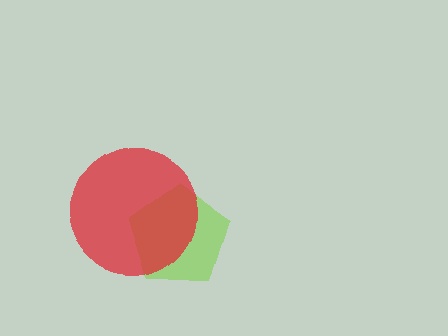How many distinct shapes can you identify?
There are 2 distinct shapes: a lime pentagon, a red circle.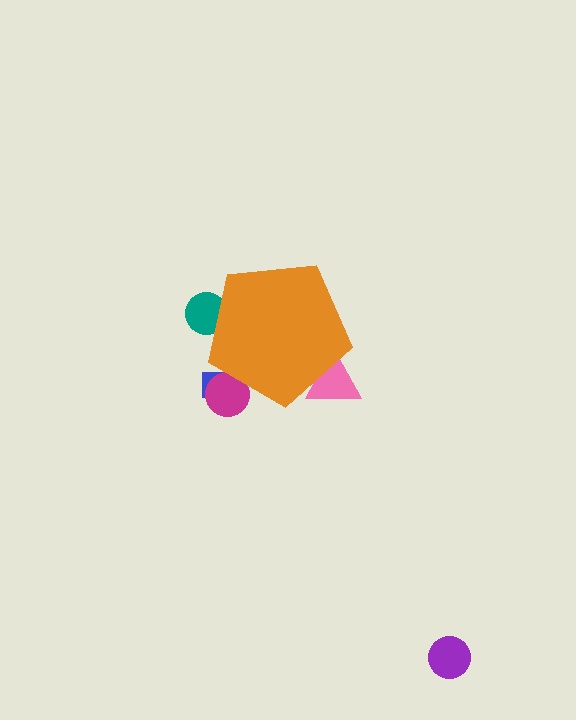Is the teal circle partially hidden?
Yes, the teal circle is partially hidden behind the orange pentagon.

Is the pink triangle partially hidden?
Yes, the pink triangle is partially hidden behind the orange pentagon.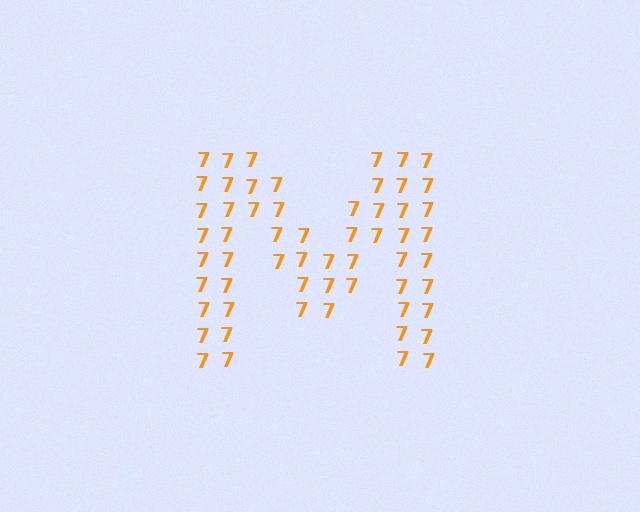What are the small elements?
The small elements are digit 7's.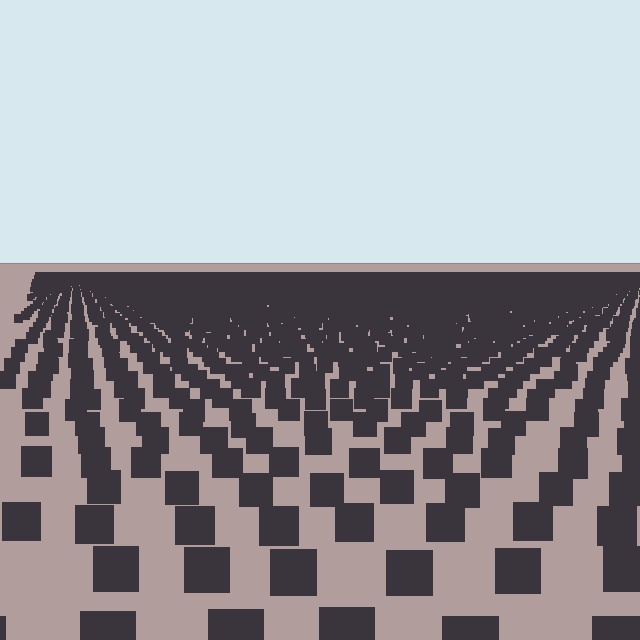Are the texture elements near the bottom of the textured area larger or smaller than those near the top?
Larger. Near the bottom, elements are closer to the viewer and appear at a bigger on-screen size.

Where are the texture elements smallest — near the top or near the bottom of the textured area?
Near the top.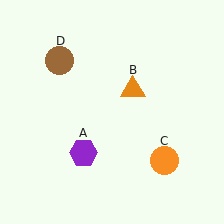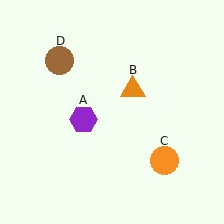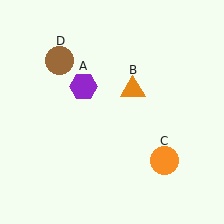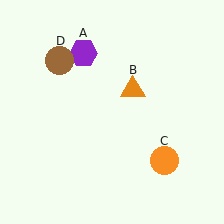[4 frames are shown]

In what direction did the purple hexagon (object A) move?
The purple hexagon (object A) moved up.